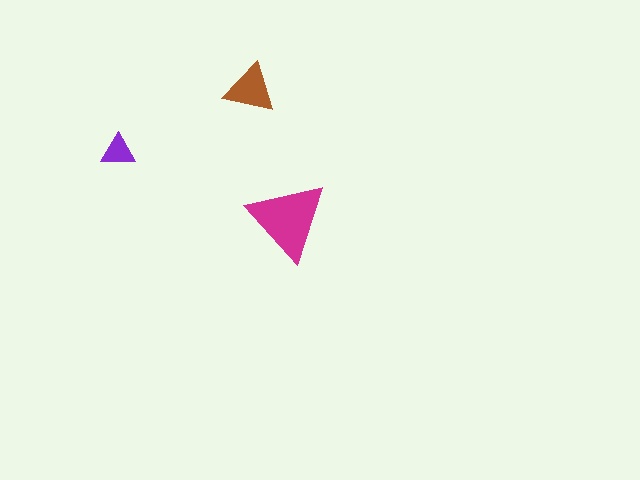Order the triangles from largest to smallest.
the magenta one, the brown one, the purple one.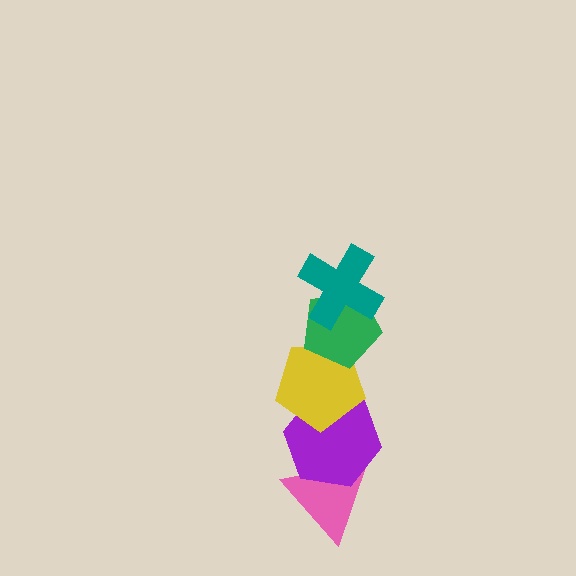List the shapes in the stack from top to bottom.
From top to bottom: the teal cross, the green pentagon, the yellow pentagon, the purple hexagon, the pink triangle.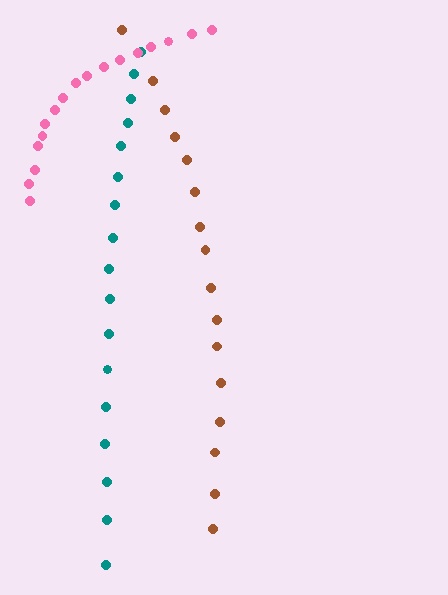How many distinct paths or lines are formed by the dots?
There are 3 distinct paths.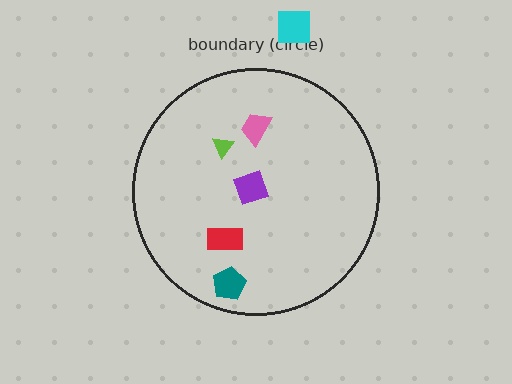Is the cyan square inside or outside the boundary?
Outside.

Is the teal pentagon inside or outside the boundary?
Inside.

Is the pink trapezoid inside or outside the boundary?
Inside.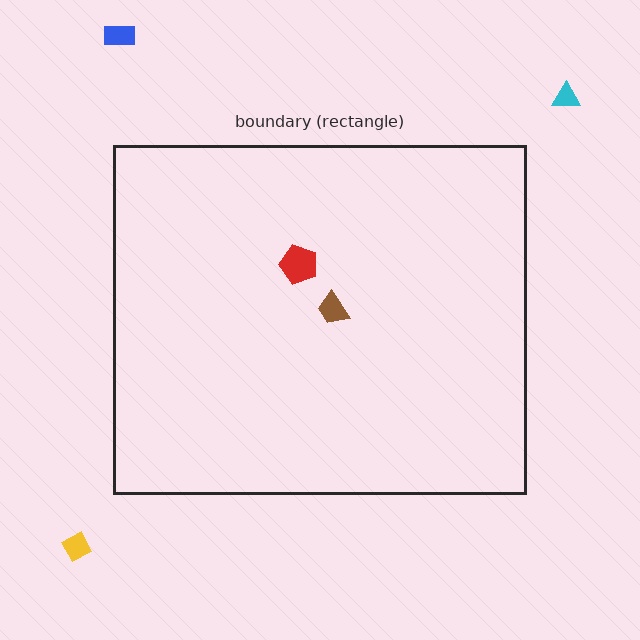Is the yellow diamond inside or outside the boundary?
Outside.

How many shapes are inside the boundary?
2 inside, 3 outside.